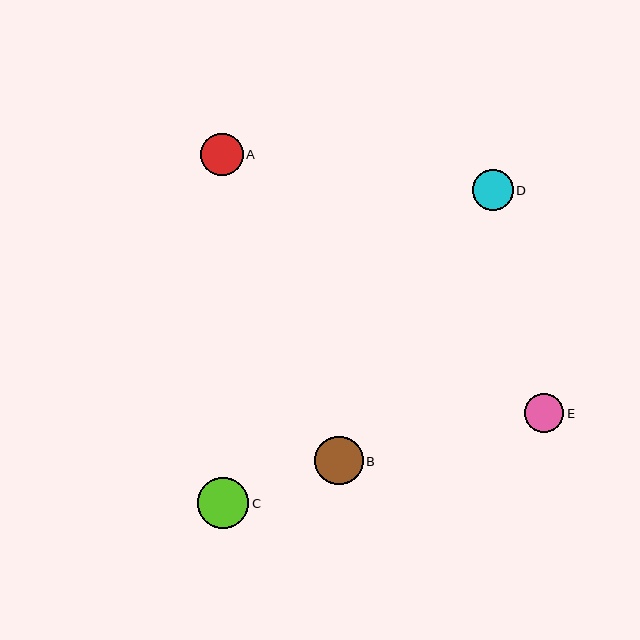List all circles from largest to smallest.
From largest to smallest: C, B, A, D, E.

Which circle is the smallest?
Circle E is the smallest with a size of approximately 39 pixels.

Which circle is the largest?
Circle C is the largest with a size of approximately 51 pixels.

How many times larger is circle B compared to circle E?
Circle B is approximately 1.2 times the size of circle E.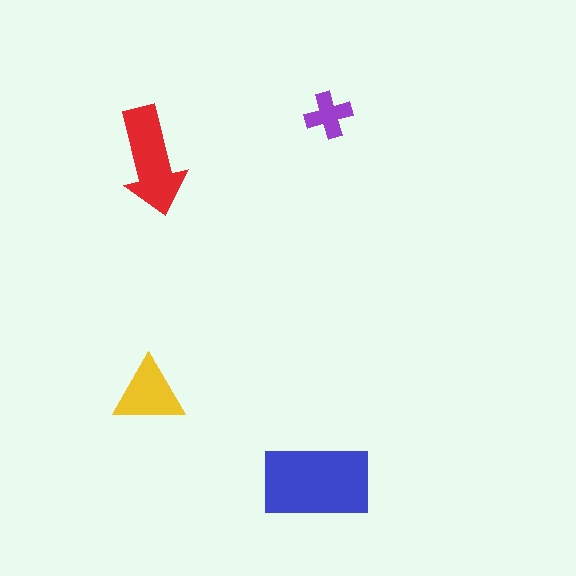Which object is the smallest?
The purple cross.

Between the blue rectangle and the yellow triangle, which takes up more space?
The blue rectangle.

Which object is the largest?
The blue rectangle.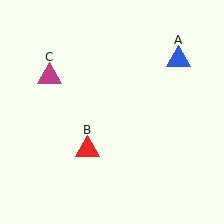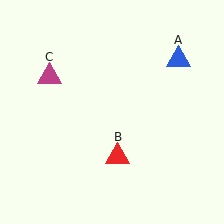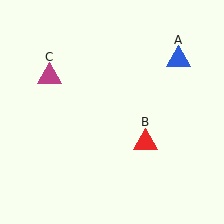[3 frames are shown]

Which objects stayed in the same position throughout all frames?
Blue triangle (object A) and magenta triangle (object C) remained stationary.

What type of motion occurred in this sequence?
The red triangle (object B) rotated counterclockwise around the center of the scene.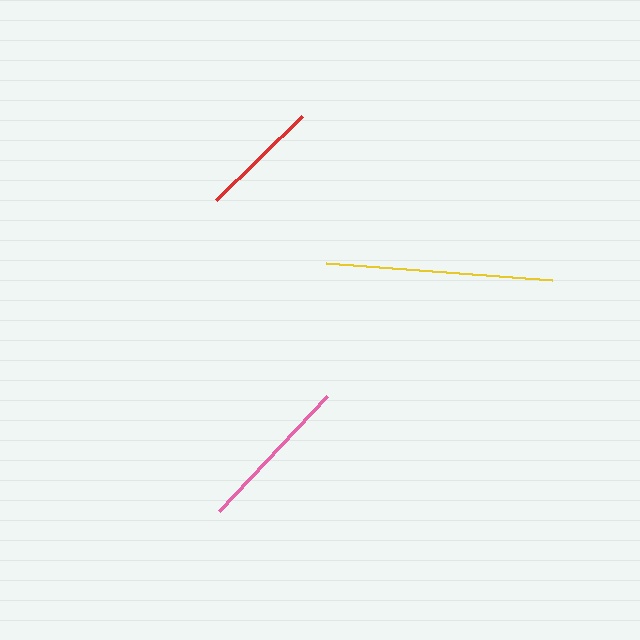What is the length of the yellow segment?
The yellow segment is approximately 227 pixels long.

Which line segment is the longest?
The yellow line is the longest at approximately 227 pixels.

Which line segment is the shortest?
The red line is the shortest at approximately 121 pixels.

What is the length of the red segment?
The red segment is approximately 121 pixels long.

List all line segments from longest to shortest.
From longest to shortest: yellow, pink, red.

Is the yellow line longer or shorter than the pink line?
The yellow line is longer than the pink line.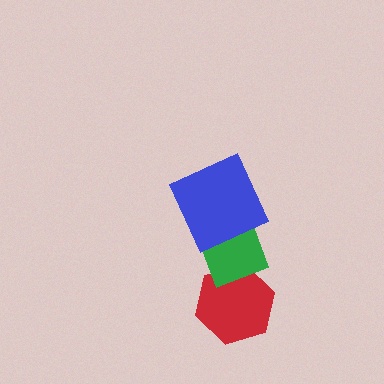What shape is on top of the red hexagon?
The green diamond is on top of the red hexagon.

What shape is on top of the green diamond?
The blue square is on top of the green diamond.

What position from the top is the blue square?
The blue square is 1st from the top.